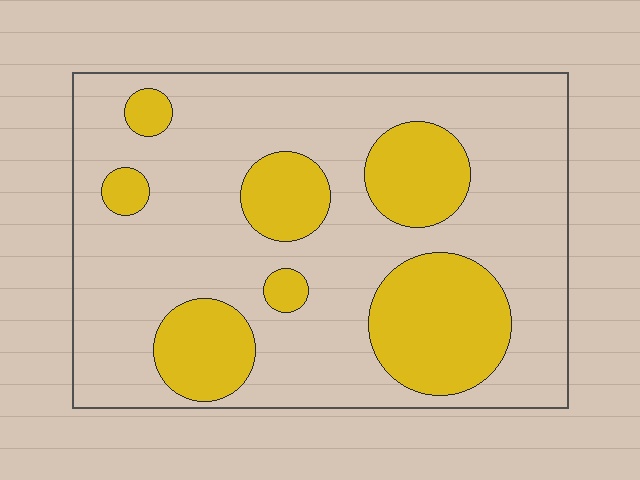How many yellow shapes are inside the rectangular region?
7.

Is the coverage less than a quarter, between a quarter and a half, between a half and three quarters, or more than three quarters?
Between a quarter and a half.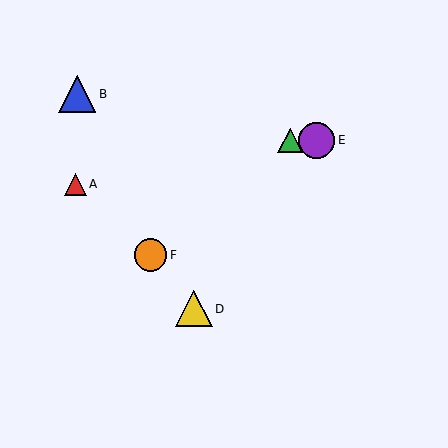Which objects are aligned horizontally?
Objects C, E are aligned horizontally.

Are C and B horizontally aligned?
No, C is at y≈140 and B is at y≈94.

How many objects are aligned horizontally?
2 objects (C, E) are aligned horizontally.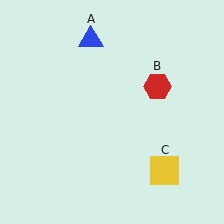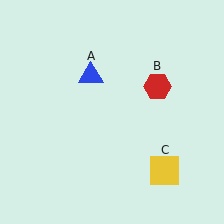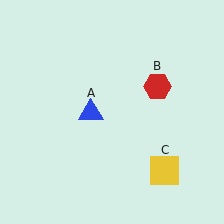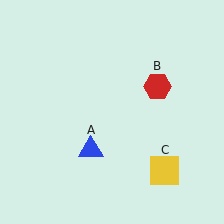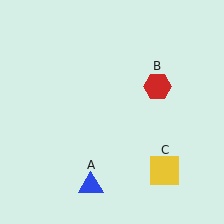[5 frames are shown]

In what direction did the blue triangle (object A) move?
The blue triangle (object A) moved down.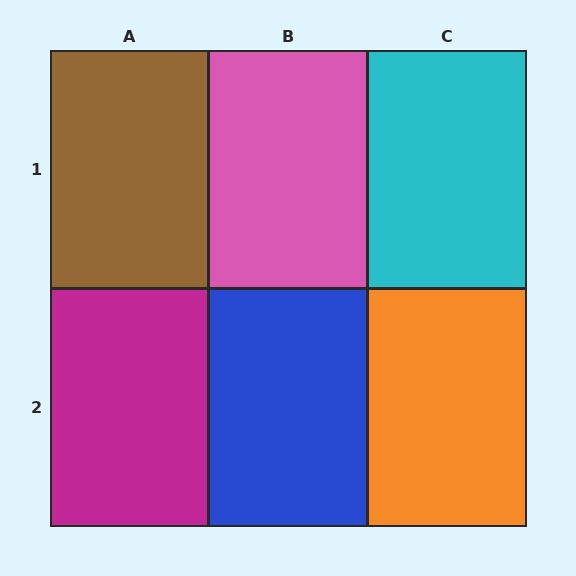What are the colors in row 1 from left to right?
Brown, pink, cyan.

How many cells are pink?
1 cell is pink.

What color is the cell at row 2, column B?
Blue.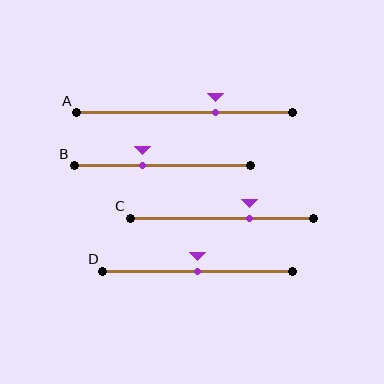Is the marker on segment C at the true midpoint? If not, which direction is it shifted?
No, the marker on segment C is shifted to the right by about 15% of the segment length.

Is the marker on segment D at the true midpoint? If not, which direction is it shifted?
Yes, the marker on segment D is at the true midpoint.